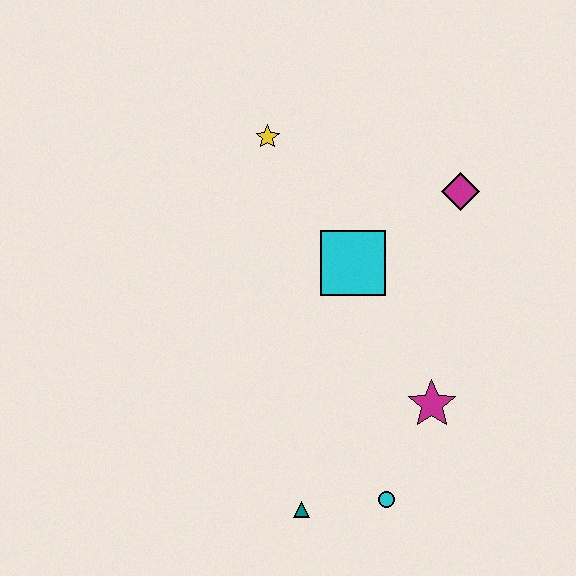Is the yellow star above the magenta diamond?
Yes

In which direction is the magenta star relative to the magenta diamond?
The magenta star is below the magenta diamond.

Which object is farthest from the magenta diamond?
The teal triangle is farthest from the magenta diamond.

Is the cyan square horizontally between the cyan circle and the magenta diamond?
No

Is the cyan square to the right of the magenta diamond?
No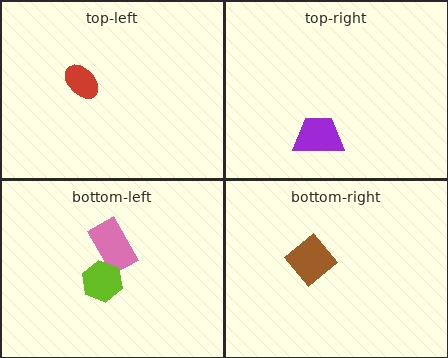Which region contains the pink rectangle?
The bottom-left region.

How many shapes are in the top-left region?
1.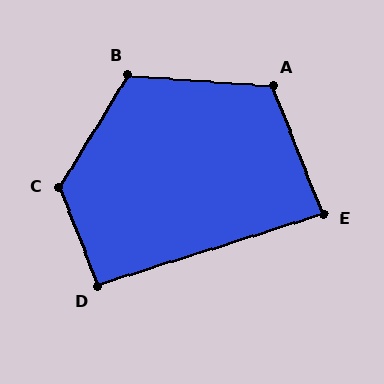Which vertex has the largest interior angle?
C, at approximately 127 degrees.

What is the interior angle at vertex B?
Approximately 117 degrees (obtuse).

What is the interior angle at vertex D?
Approximately 94 degrees (approximately right).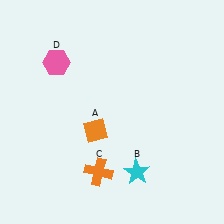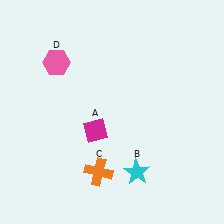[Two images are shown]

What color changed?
The diamond (A) changed from orange in Image 1 to magenta in Image 2.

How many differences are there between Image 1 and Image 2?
There is 1 difference between the two images.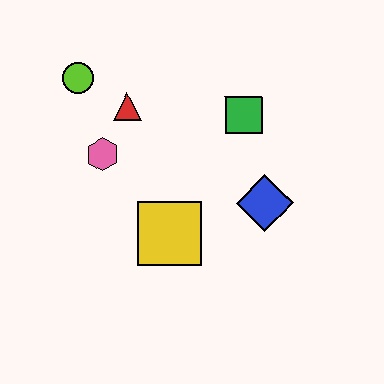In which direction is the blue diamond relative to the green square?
The blue diamond is below the green square.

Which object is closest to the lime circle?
The red triangle is closest to the lime circle.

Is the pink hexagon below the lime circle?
Yes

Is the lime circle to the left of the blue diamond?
Yes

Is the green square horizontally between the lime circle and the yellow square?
No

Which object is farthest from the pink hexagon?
The blue diamond is farthest from the pink hexagon.